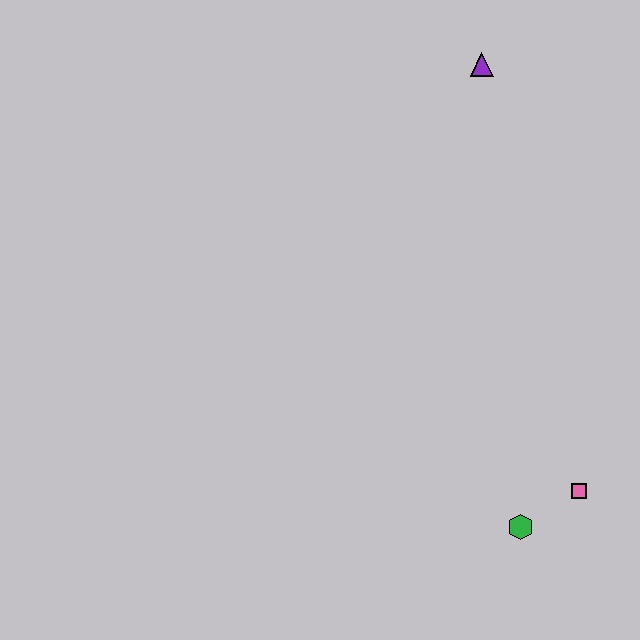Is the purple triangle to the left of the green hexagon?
Yes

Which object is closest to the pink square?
The green hexagon is closest to the pink square.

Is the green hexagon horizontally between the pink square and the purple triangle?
Yes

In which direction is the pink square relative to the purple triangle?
The pink square is below the purple triangle.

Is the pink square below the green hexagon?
No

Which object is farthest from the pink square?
The purple triangle is farthest from the pink square.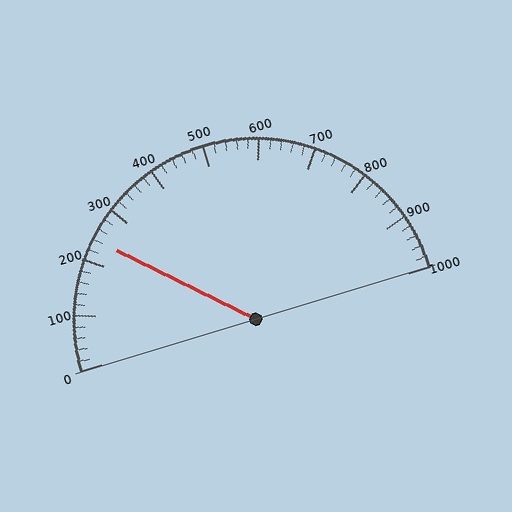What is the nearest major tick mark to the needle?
The nearest major tick mark is 200.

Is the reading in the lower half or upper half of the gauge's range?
The reading is in the lower half of the range (0 to 1000).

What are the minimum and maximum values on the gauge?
The gauge ranges from 0 to 1000.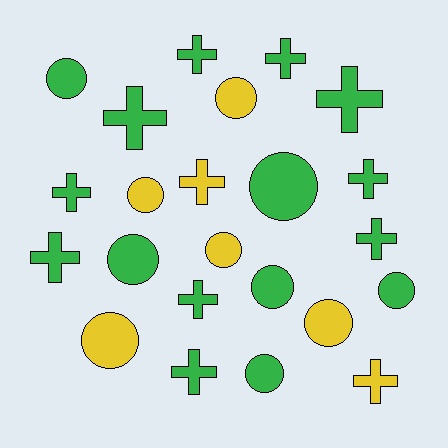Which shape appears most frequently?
Cross, with 12 objects.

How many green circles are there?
There are 6 green circles.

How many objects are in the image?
There are 23 objects.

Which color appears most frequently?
Green, with 16 objects.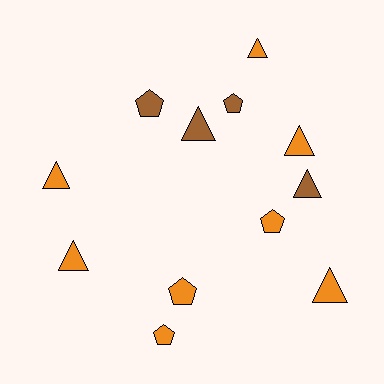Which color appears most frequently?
Orange, with 8 objects.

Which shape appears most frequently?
Triangle, with 7 objects.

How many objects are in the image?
There are 12 objects.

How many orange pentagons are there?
There are 3 orange pentagons.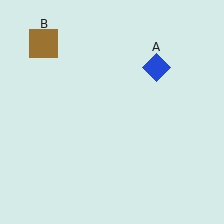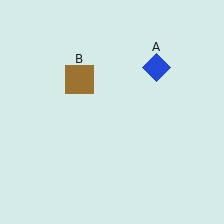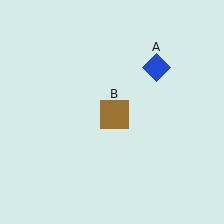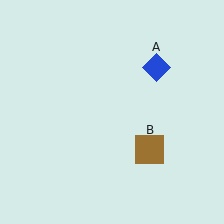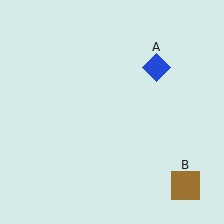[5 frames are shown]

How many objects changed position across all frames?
1 object changed position: brown square (object B).